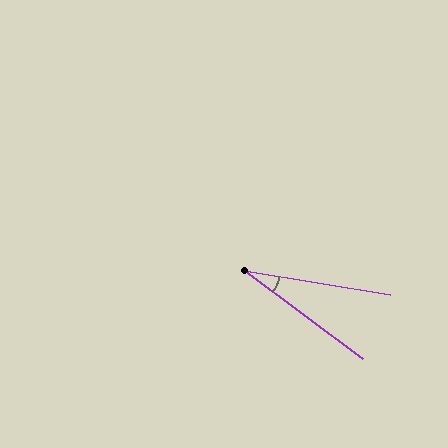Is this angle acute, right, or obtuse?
It is acute.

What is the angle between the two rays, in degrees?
Approximately 27 degrees.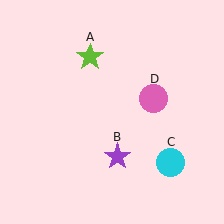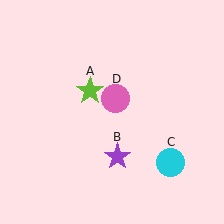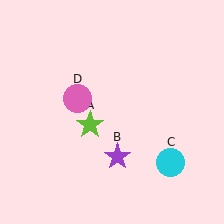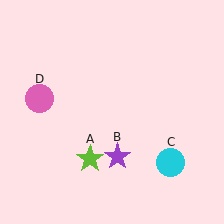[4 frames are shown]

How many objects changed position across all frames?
2 objects changed position: lime star (object A), pink circle (object D).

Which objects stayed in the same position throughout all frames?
Purple star (object B) and cyan circle (object C) remained stationary.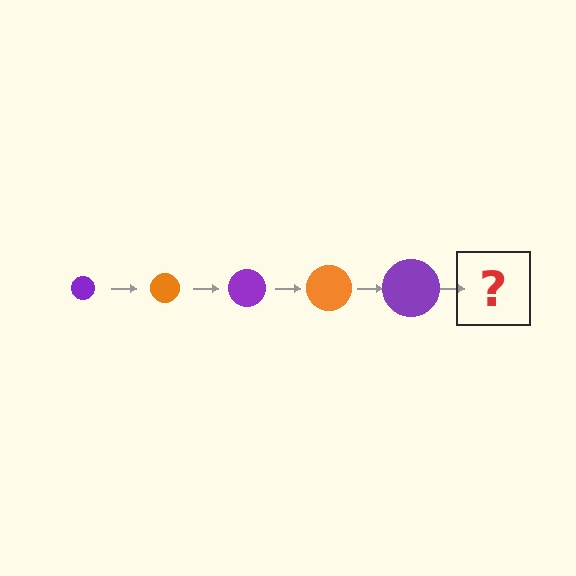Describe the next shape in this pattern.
It should be an orange circle, larger than the previous one.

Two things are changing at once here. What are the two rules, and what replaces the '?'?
The two rules are that the circle grows larger each step and the color cycles through purple and orange. The '?' should be an orange circle, larger than the previous one.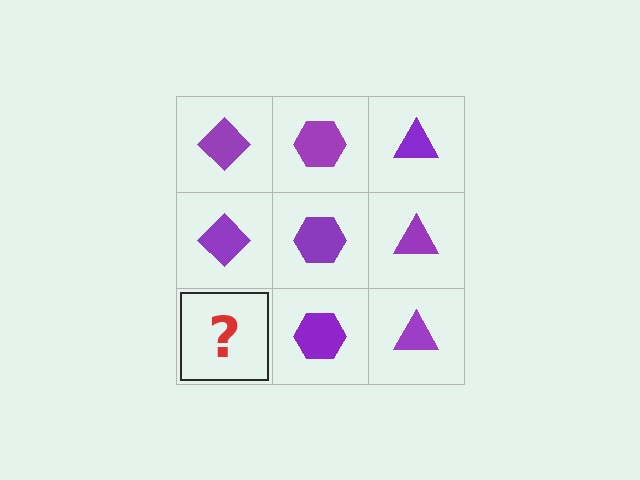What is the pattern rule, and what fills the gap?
The rule is that each column has a consistent shape. The gap should be filled with a purple diamond.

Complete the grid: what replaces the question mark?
The question mark should be replaced with a purple diamond.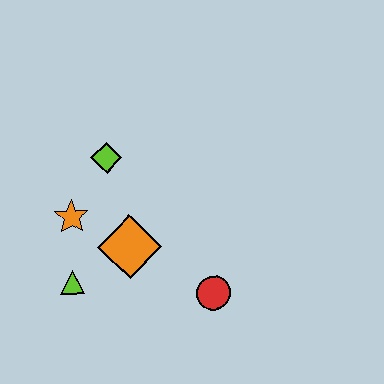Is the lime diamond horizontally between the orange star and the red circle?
Yes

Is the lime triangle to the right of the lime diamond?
No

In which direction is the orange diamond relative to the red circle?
The orange diamond is to the left of the red circle.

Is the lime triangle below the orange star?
Yes